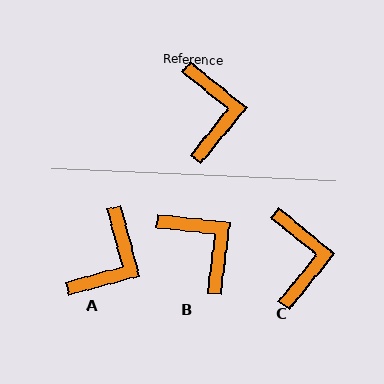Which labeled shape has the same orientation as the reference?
C.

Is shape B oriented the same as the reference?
No, it is off by about 32 degrees.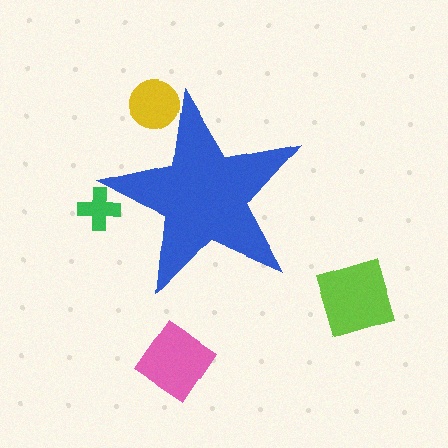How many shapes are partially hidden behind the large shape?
2 shapes are partially hidden.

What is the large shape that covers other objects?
A blue star.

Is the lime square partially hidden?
No, the lime square is fully visible.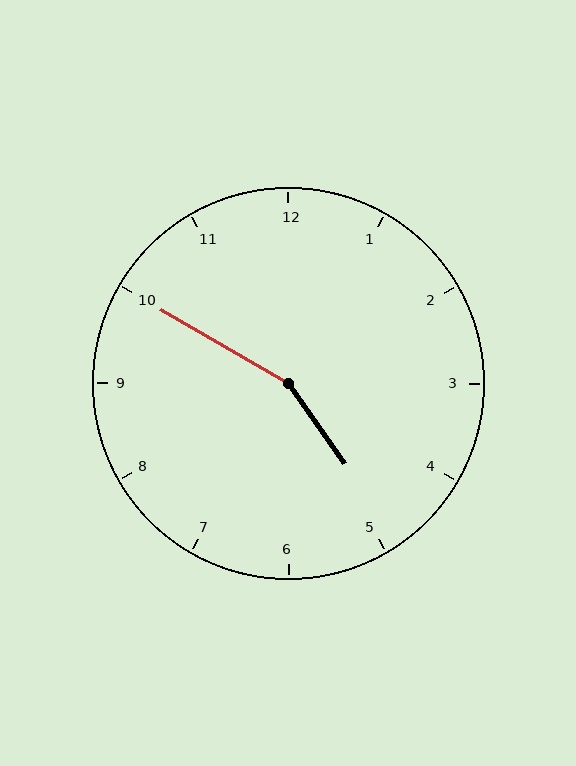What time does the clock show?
4:50.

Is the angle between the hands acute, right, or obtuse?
It is obtuse.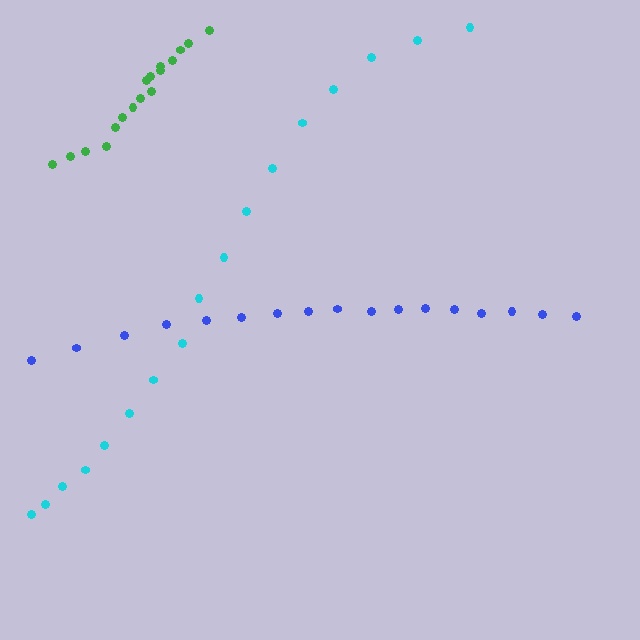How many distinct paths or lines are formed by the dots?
There are 3 distinct paths.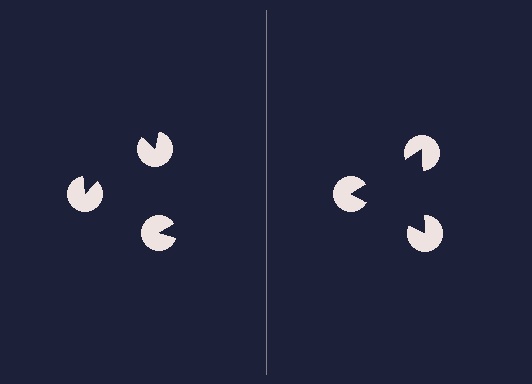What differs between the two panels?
The pac-man discs are positioned identically on both sides; only the wedge orientations differ. On the right they align to a triangle; on the left they are misaligned.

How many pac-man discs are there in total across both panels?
6 — 3 on each side.